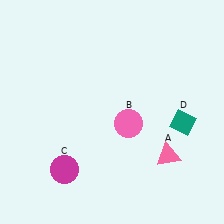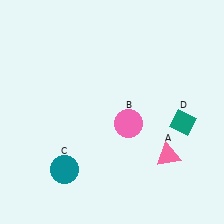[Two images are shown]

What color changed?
The circle (C) changed from magenta in Image 1 to teal in Image 2.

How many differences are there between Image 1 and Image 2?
There is 1 difference between the two images.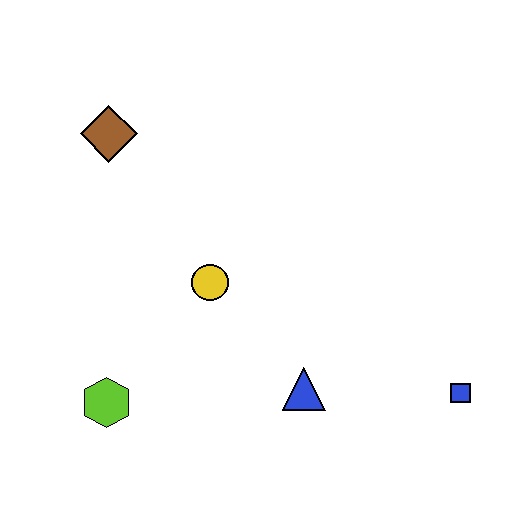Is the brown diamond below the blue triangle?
No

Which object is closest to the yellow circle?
The blue triangle is closest to the yellow circle.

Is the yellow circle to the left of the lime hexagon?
No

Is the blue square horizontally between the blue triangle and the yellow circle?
No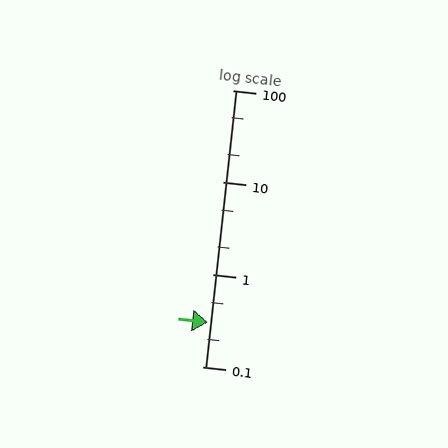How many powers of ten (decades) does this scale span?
The scale spans 3 decades, from 0.1 to 100.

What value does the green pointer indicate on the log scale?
The pointer indicates approximately 0.3.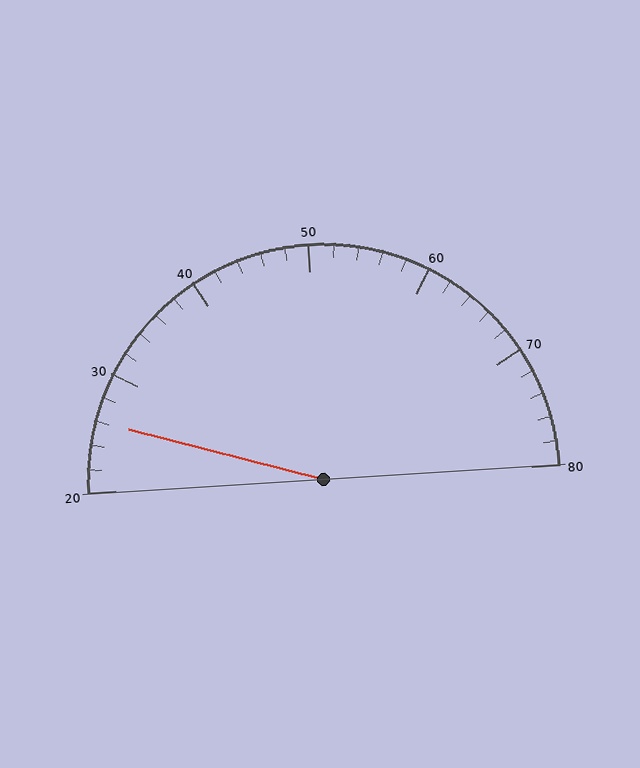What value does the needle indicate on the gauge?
The needle indicates approximately 26.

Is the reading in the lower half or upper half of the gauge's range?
The reading is in the lower half of the range (20 to 80).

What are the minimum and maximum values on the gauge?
The gauge ranges from 20 to 80.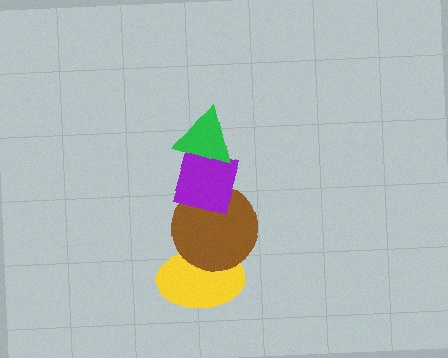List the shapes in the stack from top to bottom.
From top to bottom: the green triangle, the purple diamond, the brown circle, the yellow ellipse.